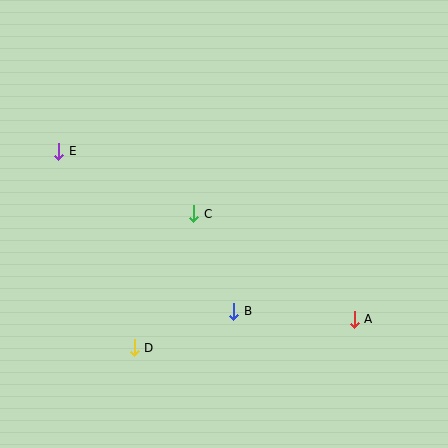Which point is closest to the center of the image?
Point C at (194, 214) is closest to the center.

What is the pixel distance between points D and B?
The distance between D and B is 106 pixels.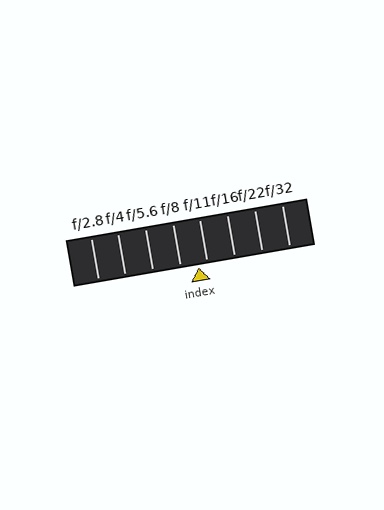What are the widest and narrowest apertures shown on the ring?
The widest aperture shown is f/2.8 and the narrowest is f/32.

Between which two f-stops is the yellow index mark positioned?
The index mark is between f/8 and f/11.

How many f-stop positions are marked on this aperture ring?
There are 8 f-stop positions marked.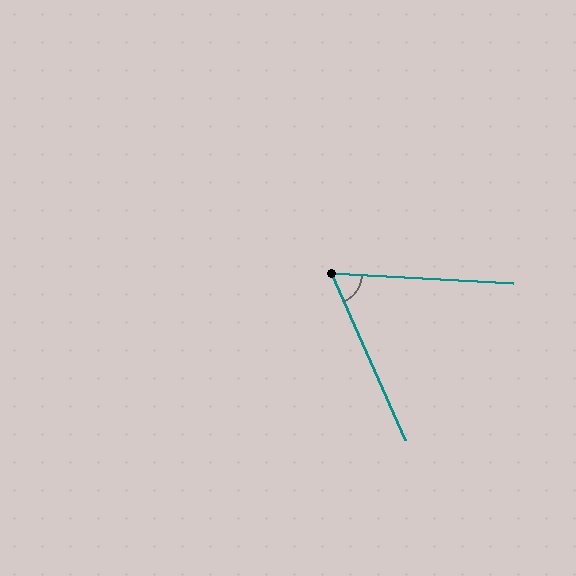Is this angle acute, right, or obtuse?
It is acute.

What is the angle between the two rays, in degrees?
Approximately 63 degrees.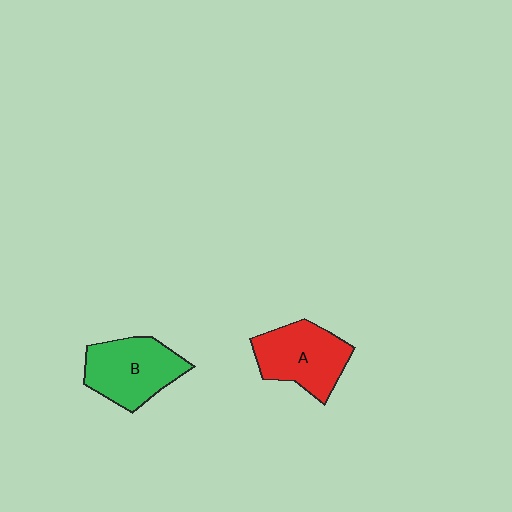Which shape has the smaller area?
Shape A (red).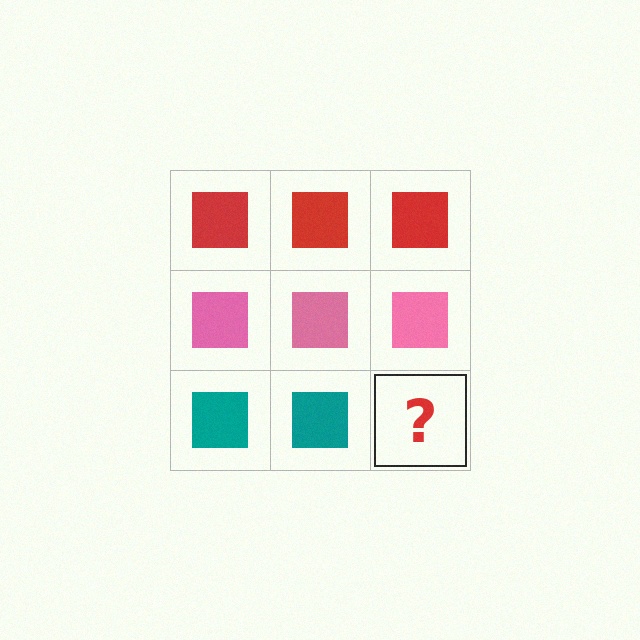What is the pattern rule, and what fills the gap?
The rule is that each row has a consistent color. The gap should be filled with a teal square.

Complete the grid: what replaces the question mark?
The question mark should be replaced with a teal square.